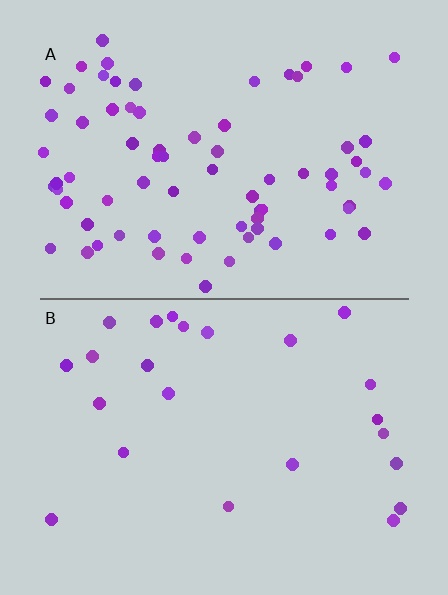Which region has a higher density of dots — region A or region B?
A (the top).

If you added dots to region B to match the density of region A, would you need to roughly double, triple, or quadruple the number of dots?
Approximately triple.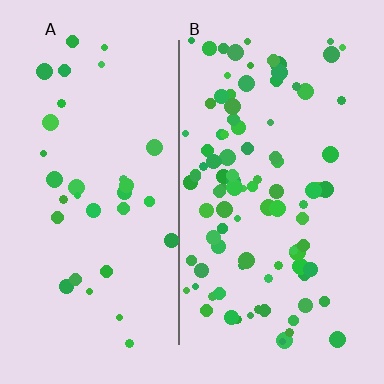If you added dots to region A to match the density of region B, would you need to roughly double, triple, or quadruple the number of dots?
Approximately triple.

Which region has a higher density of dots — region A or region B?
B (the right).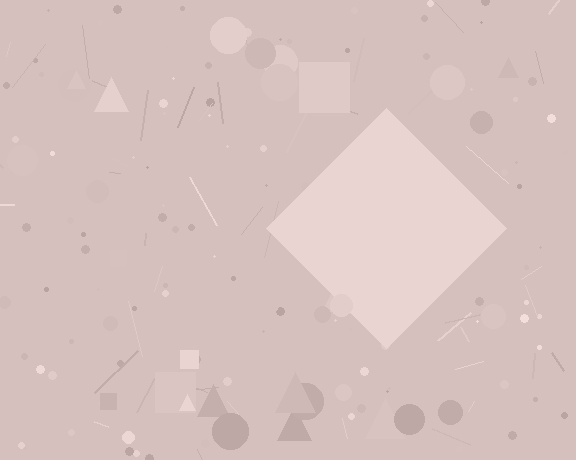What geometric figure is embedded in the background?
A diamond is embedded in the background.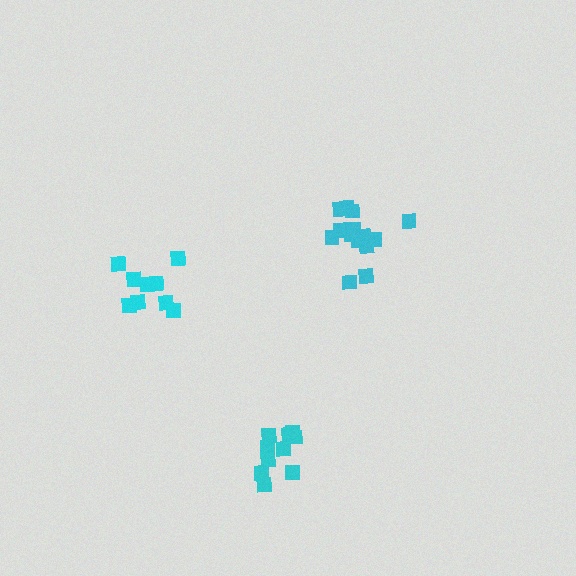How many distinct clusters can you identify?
There are 3 distinct clusters.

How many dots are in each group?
Group 1: 9 dots, Group 2: 12 dots, Group 3: 14 dots (35 total).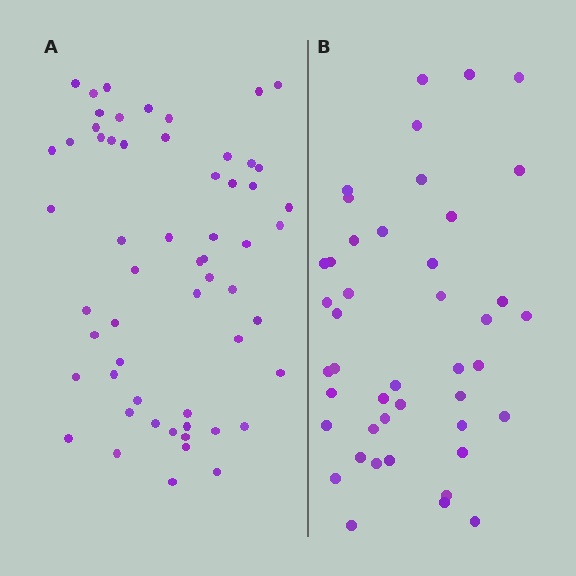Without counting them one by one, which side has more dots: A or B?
Region A (the left region) has more dots.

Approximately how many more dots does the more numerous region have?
Region A has approximately 15 more dots than region B.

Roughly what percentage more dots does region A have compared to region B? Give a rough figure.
About 30% more.